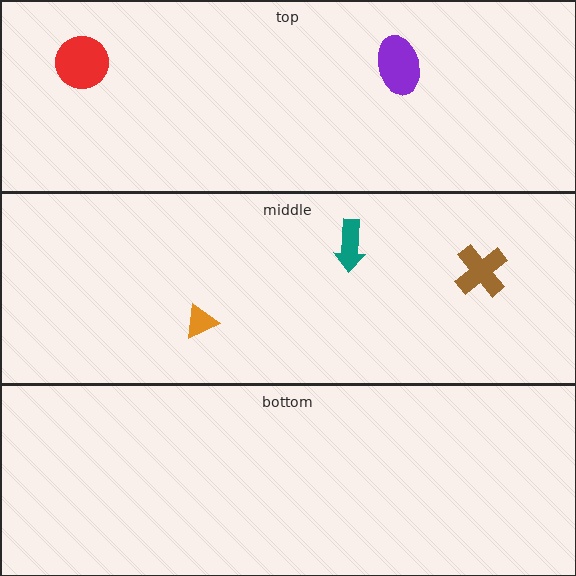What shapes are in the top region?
The purple ellipse, the red circle.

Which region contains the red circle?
The top region.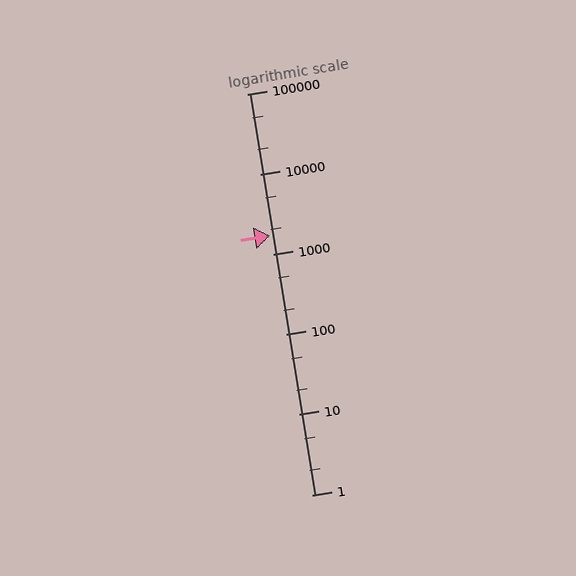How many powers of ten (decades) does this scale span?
The scale spans 5 decades, from 1 to 100000.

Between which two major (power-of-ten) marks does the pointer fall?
The pointer is between 1000 and 10000.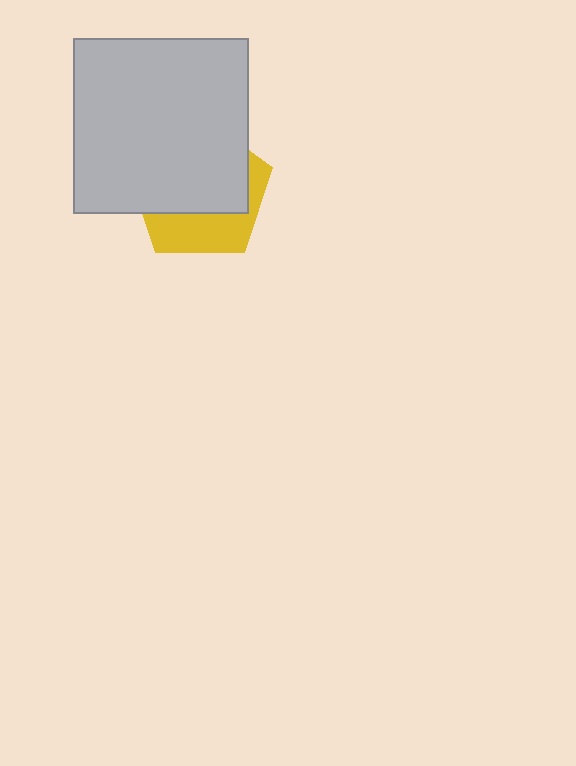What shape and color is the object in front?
The object in front is a light gray square.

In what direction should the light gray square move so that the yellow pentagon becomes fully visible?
The light gray square should move up. That is the shortest direction to clear the overlap and leave the yellow pentagon fully visible.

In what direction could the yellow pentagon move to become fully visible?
The yellow pentagon could move down. That would shift it out from behind the light gray square entirely.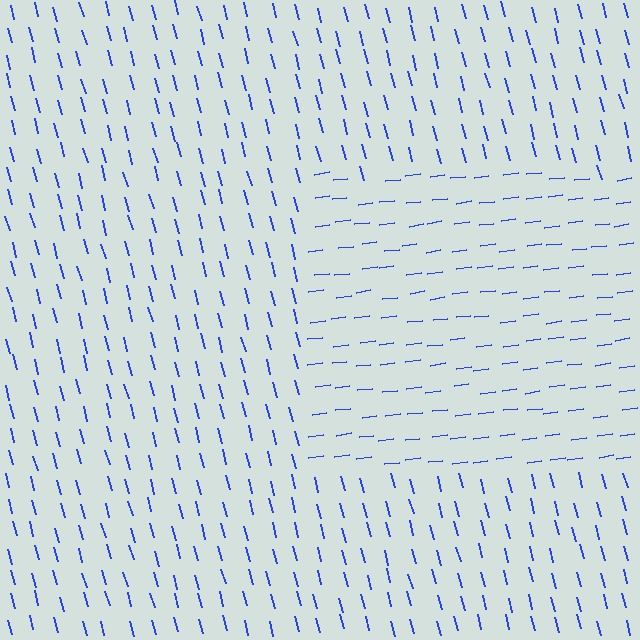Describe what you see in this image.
The image is filled with small blue line segments. A rectangle region in the image has lines oriented differently from the surrounding lines, creating a visible texture boundary.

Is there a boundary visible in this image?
Yes, there is a texture boundary formed by a change in line orientation.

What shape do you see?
I see a rectangle.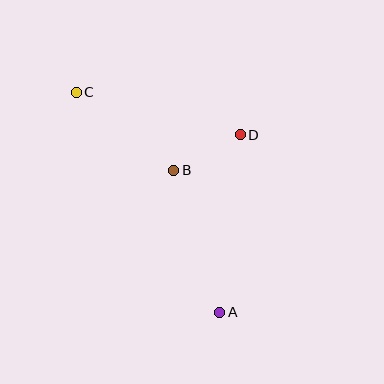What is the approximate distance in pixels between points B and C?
The distance between B and C is approximately 125 pixels.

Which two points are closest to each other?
Points B and D are closest to each other.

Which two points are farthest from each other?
Points A and C are farthest from each other.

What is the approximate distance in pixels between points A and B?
The distance between A and B is approximately 149 pixels.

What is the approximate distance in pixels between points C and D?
The distance between C and D is approximately 169 pixels.